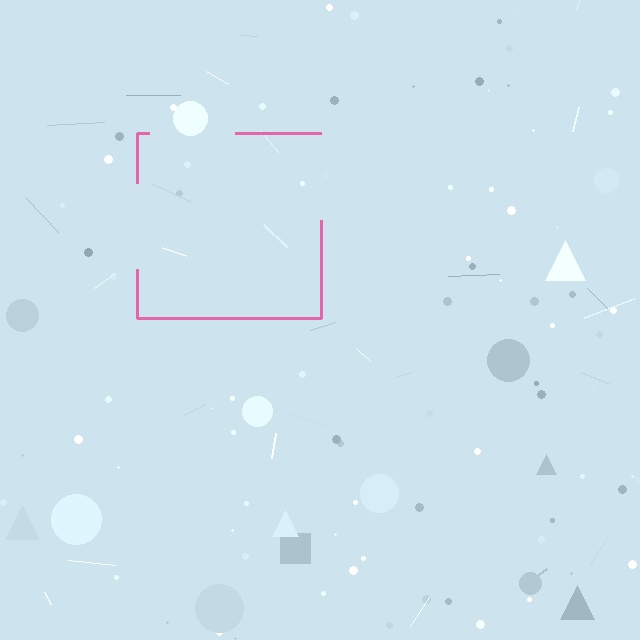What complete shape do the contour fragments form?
The contour fragments form a square.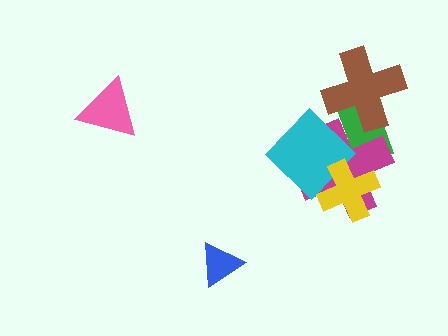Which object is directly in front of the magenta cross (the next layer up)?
The cyan diamond is directly in front of the magenta cross.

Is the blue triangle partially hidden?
No, no other shape covers it.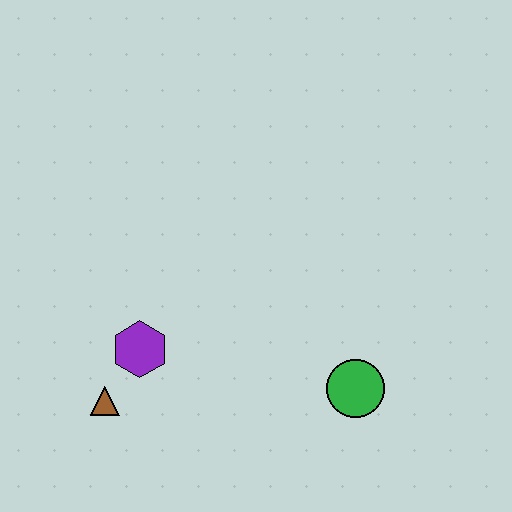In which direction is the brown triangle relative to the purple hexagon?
The brown triangle is below the purple hexagon.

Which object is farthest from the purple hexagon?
The green circle is farthest from the purple hexagon.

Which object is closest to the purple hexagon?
The brown triangle is closest to the purple hexagon.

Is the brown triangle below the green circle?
Yes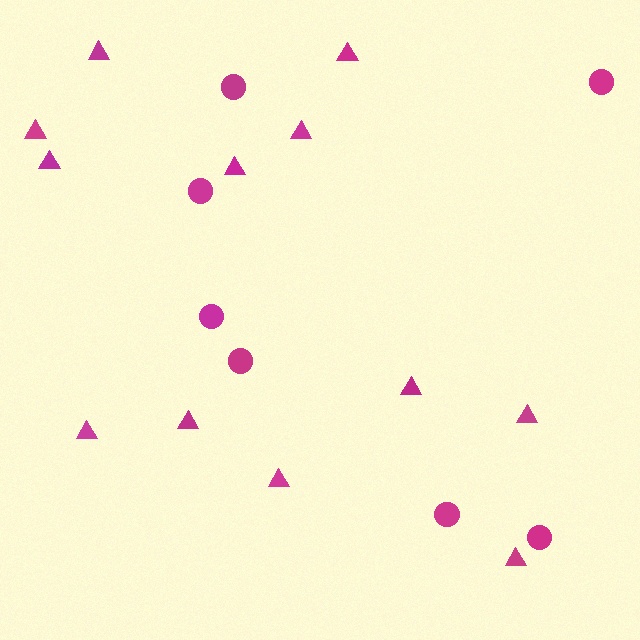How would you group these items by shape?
There are 2 groups: one group of circles (7) and one group of triangles (12).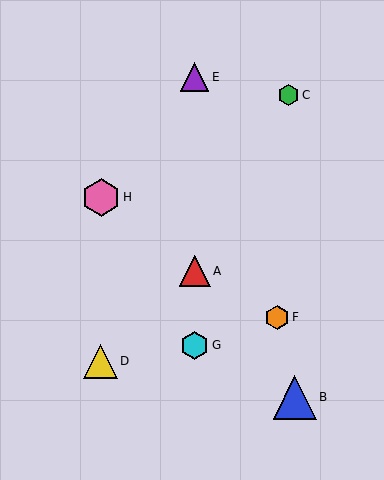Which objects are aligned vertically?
Objects A, E, G are aligned vertically.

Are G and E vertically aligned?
Yes, both are at x≈195.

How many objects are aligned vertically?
3 objects (A, E, G) are aligned vertically.